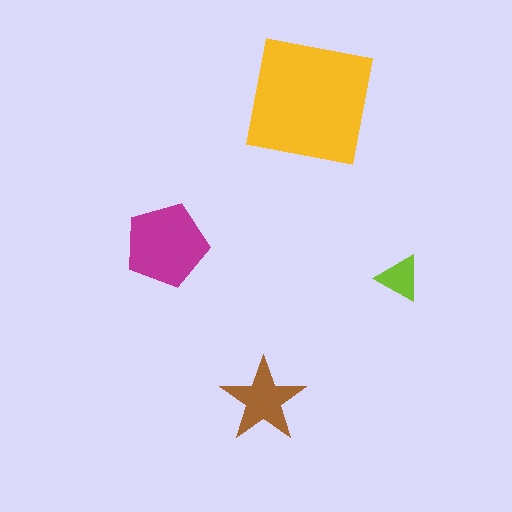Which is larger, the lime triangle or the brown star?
The brown star.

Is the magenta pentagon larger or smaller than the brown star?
Larger.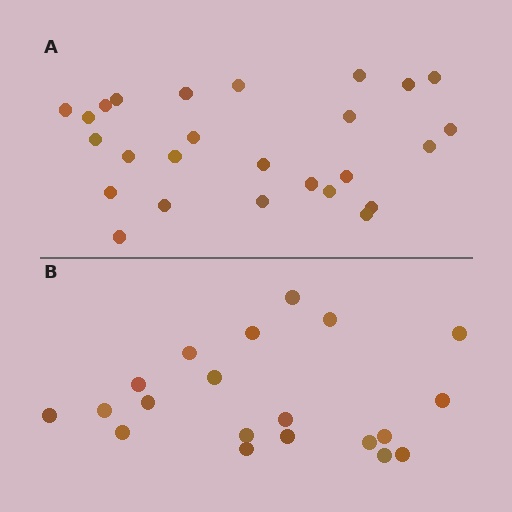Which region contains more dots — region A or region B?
Region A (the top region) has more dots.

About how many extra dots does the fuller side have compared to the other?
Region A has about 6 more dots than region B.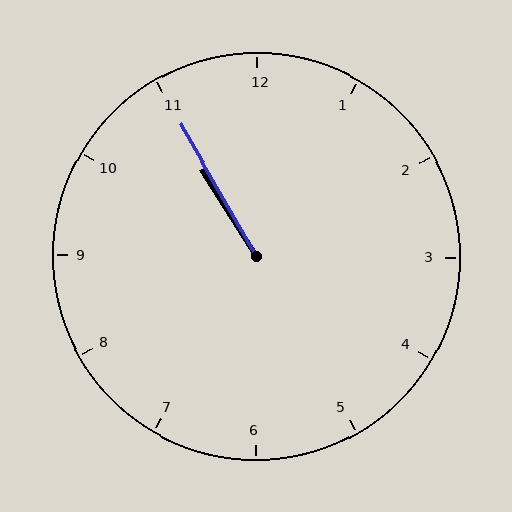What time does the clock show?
10:55.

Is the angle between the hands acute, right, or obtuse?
It is acute.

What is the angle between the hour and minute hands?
Approximately 2 degrees.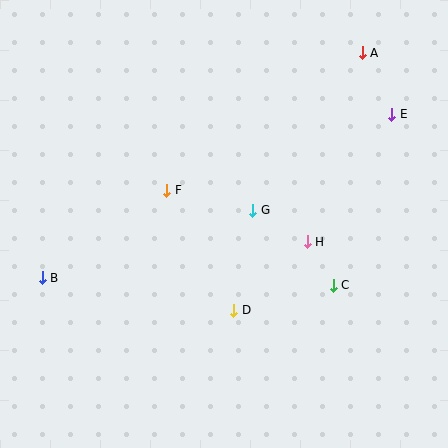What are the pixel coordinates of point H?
Point H is at (307, 242).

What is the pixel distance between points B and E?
The distance between B and E is 386 pixels.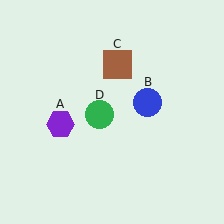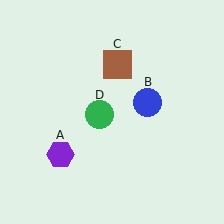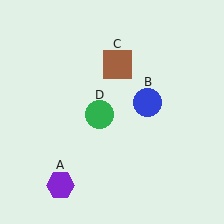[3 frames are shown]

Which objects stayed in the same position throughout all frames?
Blue circle (object B) and brown square (object C) and green circle (object D) remained stationary.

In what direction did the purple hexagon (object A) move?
The purple hexagon (object A) moved down.